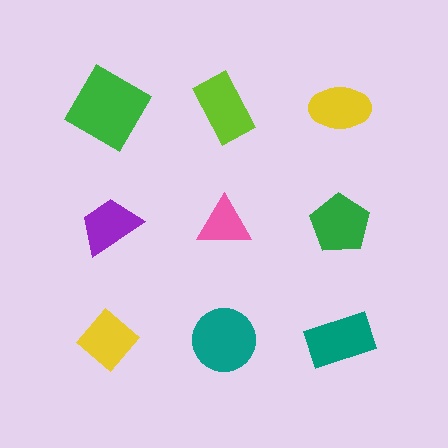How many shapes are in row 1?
3 shapes.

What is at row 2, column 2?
A pink triangle.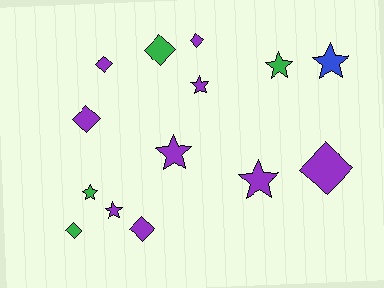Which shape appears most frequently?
Star, with 7 objects.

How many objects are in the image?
There are 14 objects.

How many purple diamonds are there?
There are 5 purple diamonds.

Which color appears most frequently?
Purple, with 9 objects.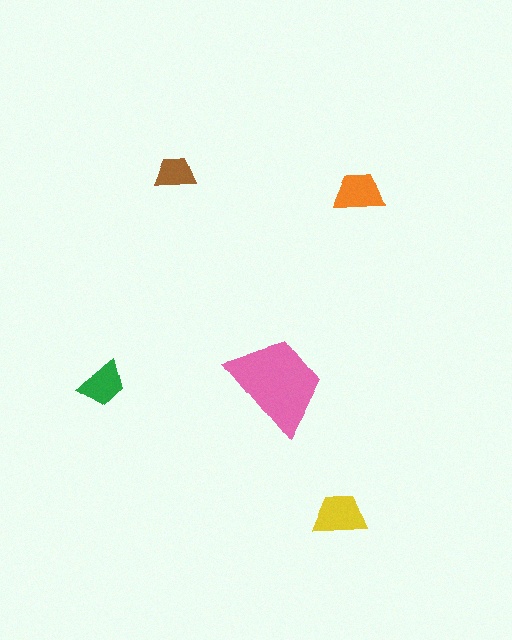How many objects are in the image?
There are 5 objects in the image.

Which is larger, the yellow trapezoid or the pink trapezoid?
The pink one.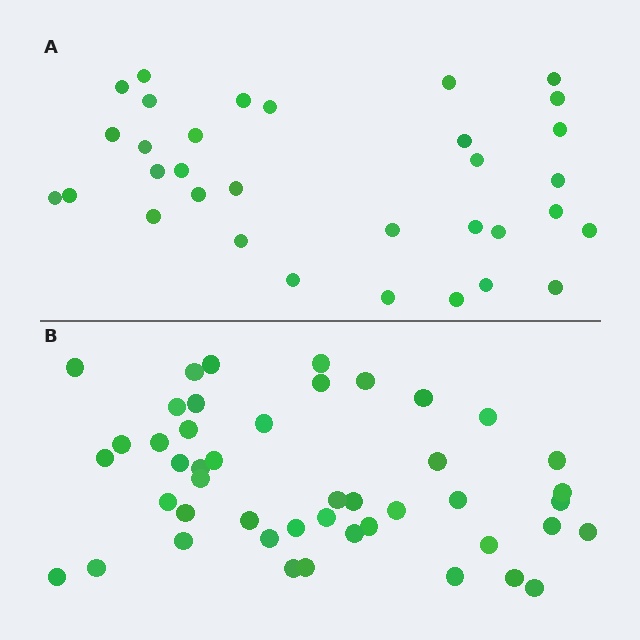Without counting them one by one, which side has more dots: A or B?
Region B (the bottom region) has more dots.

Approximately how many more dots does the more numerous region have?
Region B has approximately 15 more dots than region A.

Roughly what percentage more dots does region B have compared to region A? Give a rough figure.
About 40% more.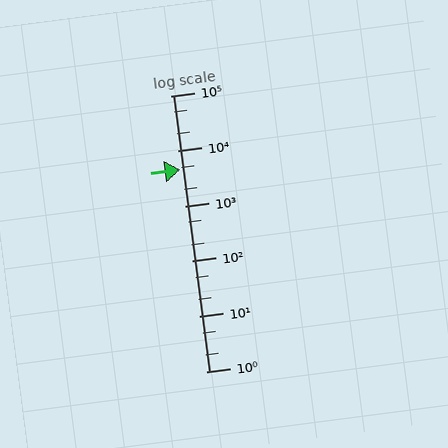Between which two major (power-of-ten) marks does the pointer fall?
The pointer is between 1000 and 10000.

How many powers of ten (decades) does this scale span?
The scale spans 5 decades, from 1 to 100000.